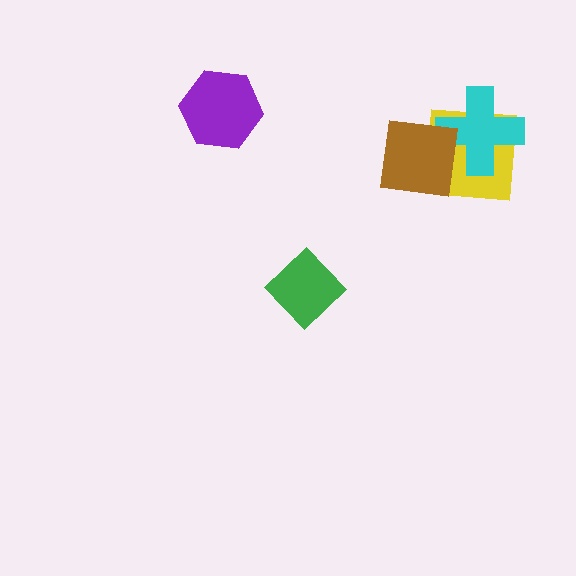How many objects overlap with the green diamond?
0 objects overlap with the green diamond.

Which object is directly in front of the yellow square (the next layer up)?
The cyan cross is directly in front of the yellow square.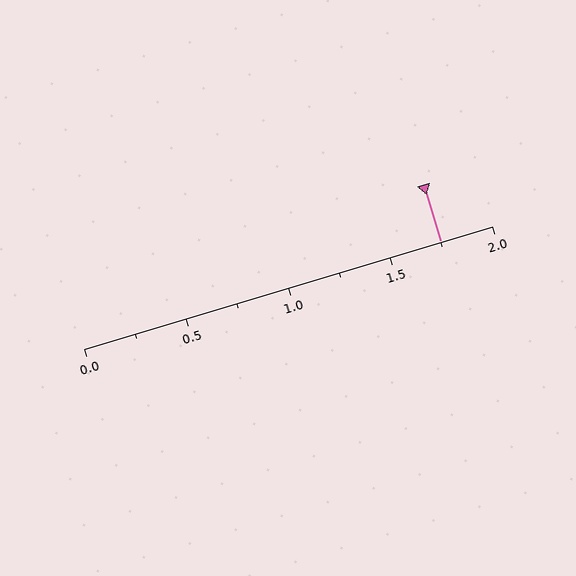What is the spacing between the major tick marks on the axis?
The major ticks are spaced 0.5 apart.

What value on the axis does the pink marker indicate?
The marker indicates approximately 1.75.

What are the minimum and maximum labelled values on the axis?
The axis runs from 0.0 to 2.0.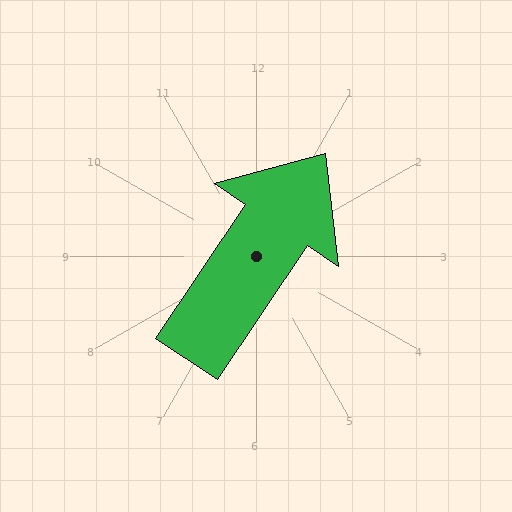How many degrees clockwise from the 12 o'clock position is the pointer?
Approximately 34 degrees.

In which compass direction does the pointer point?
Northeast.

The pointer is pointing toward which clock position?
Roughly 1 o'clock.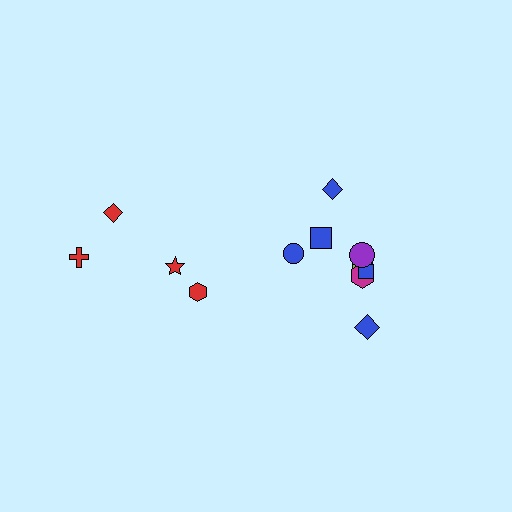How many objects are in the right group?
There are 8 objects.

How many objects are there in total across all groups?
There are 12 objects.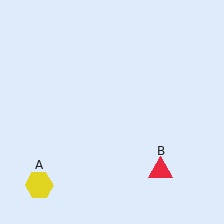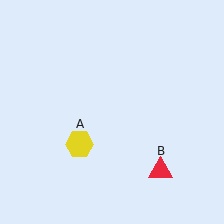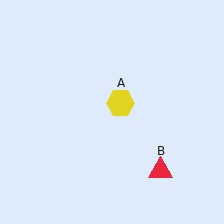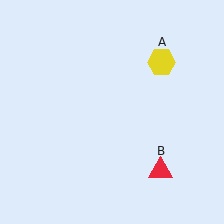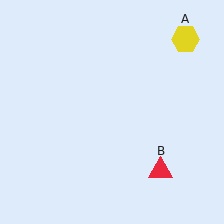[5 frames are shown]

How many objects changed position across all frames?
1 object changed position: yellow hexagon (object A).